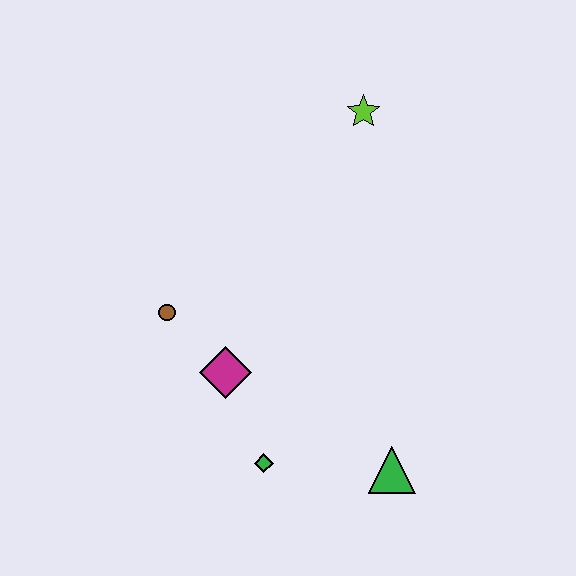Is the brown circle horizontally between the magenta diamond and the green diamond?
No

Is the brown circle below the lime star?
Yes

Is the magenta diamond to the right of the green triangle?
No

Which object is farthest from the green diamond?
The lime star is farthest from the green diamond.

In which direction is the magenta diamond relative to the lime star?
The magenta diamond is below the lime star.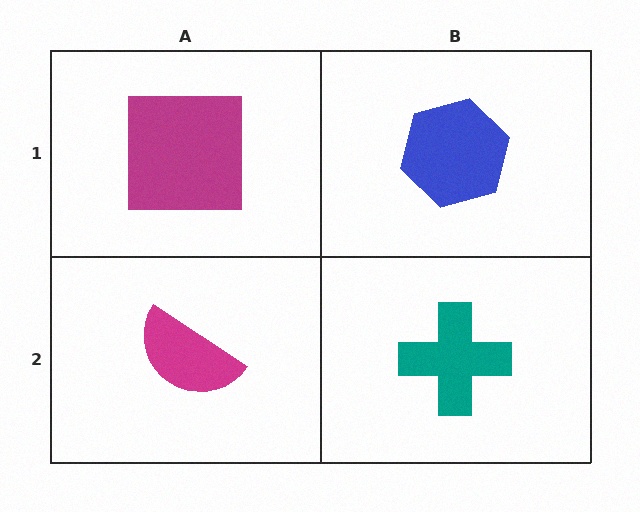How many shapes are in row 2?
2 shapes.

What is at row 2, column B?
A teal cross.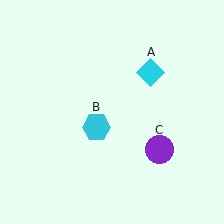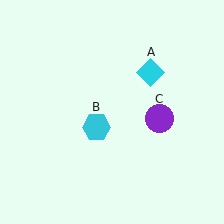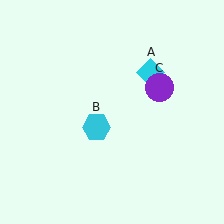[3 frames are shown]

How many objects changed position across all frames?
1 object changed position: purple circle (object C).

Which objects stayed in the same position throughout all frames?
Cyan diamond (object A) and cyan hexagon (object B) remained stationary.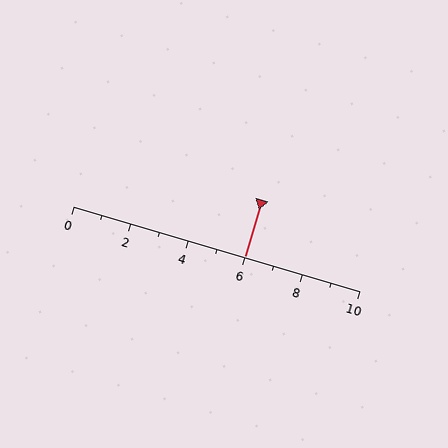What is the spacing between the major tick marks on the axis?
The major ticks are spaced 2 apart.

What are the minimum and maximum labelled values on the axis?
The axis runs from 0 to 10.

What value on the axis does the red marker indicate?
The marker indicates approximately 6.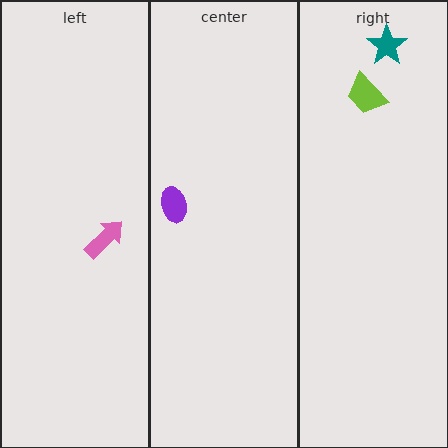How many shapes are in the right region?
2.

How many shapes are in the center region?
1.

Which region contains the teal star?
The right region.